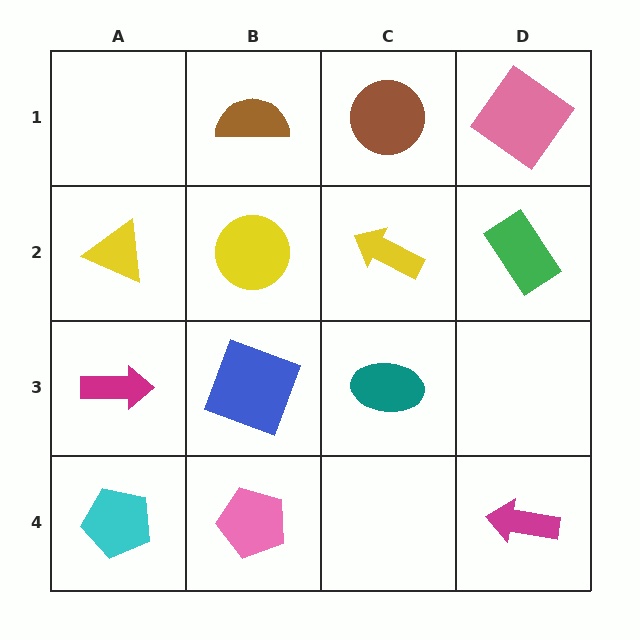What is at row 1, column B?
A brown semicircle.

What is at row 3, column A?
A magenta arrow.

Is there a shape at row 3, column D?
No, that cell is empty.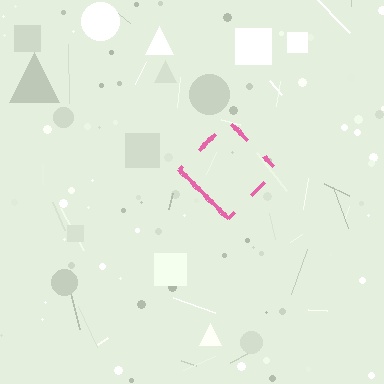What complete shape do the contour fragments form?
The contour fragments form a diamond.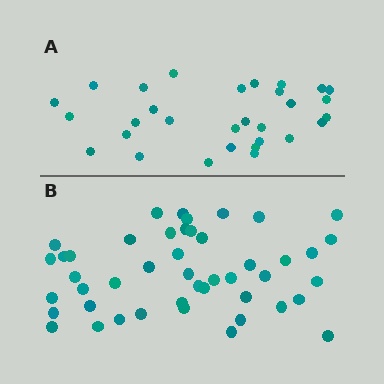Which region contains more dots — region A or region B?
Region B (the bottom region) has more dots.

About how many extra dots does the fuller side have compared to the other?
Region B has approximately 15 more dots than region A.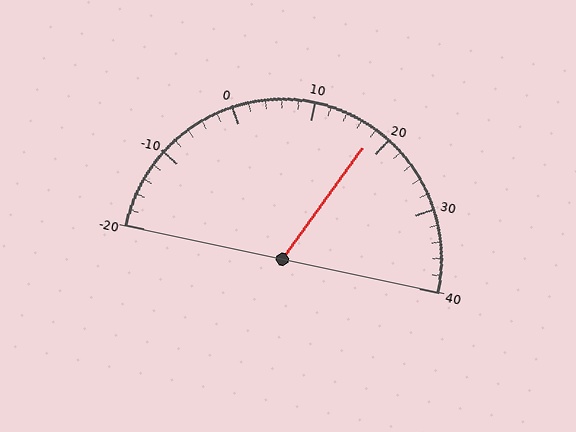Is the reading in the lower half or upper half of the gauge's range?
The reading is in the upper half of the range (-20 to 40).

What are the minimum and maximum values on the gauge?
The gauge ranges from -20 to 40.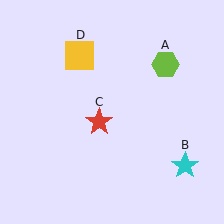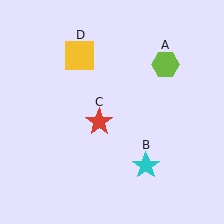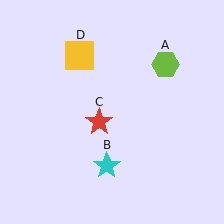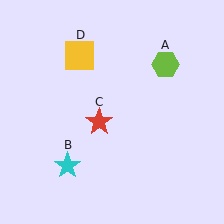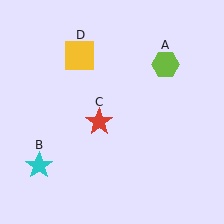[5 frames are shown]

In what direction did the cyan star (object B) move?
The cyan star (object B) moved left.